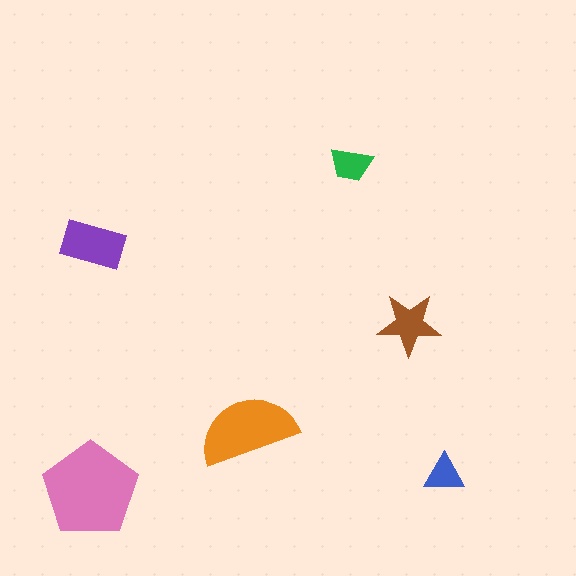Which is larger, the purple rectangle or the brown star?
The purple rectangle.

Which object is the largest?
The pink pentagon.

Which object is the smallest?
The blue triangle.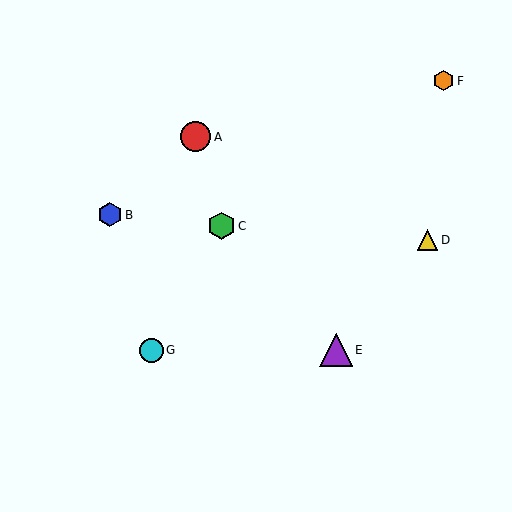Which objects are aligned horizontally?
Objects E, G are aligned horizontally.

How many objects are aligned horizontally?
2 objects (E, G) are aligned horizontally.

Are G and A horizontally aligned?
No, G is at y≈350 and A is at y≈137.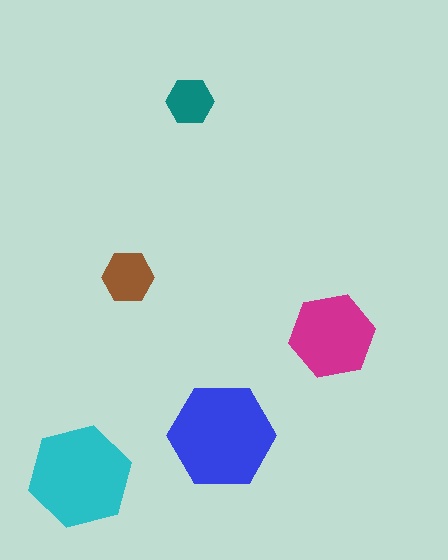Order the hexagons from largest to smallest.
the blue one, the cyan one, the magenta one, the brown one, the teal one.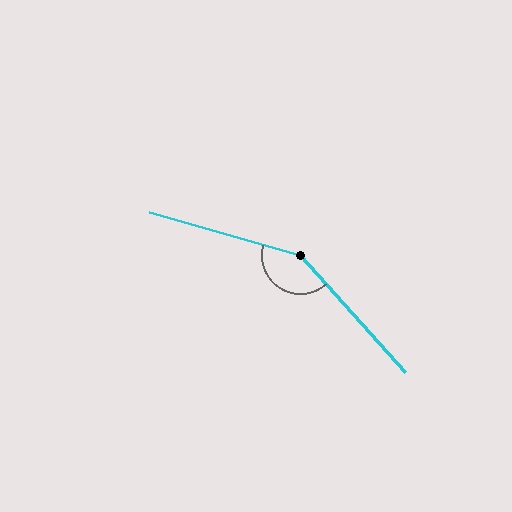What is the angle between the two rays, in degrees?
Approximately 148 degrees.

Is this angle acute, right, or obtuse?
It is obtuse.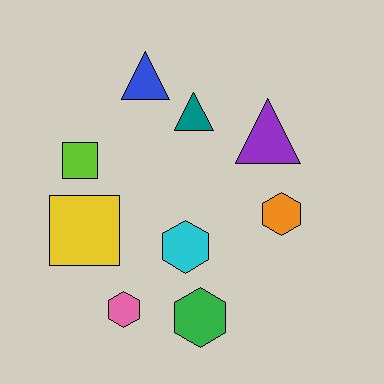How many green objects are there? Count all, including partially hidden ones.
There is 1 green object.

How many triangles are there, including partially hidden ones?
There are 3 triangles.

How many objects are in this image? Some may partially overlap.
There are 9 objects.